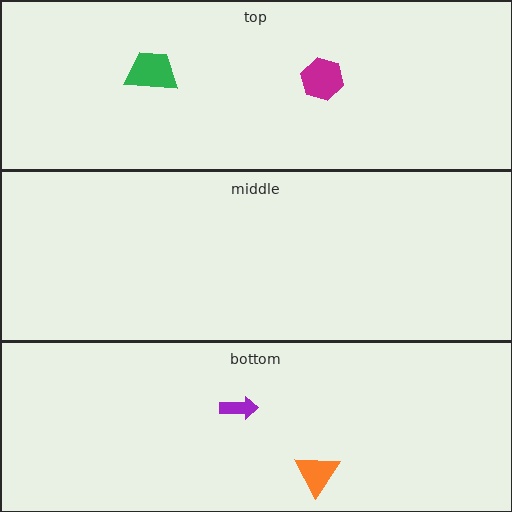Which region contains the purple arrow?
The bottom region.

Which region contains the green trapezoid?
The top region.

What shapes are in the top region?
The green trapezoid, the magenta hexagon.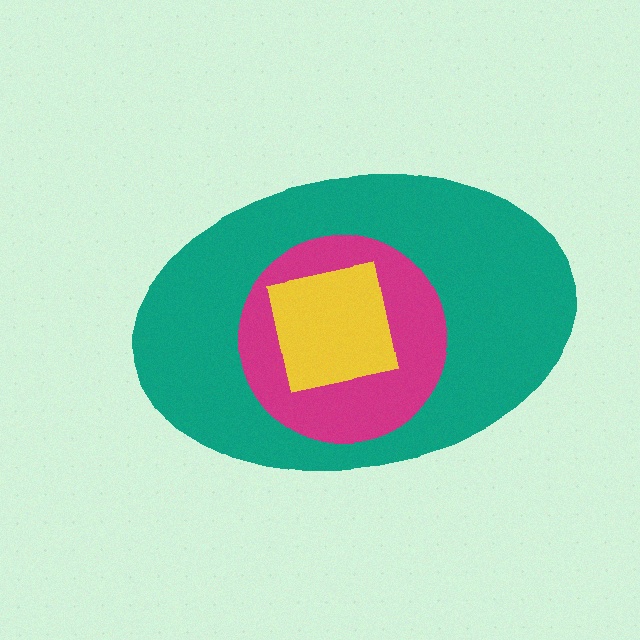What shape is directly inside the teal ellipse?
The magenta circle.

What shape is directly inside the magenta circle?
The yellow square.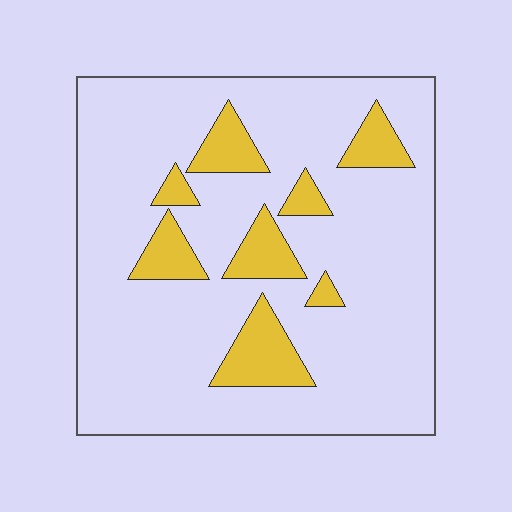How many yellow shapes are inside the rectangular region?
8.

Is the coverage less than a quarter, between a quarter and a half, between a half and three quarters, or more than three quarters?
Less than a quarter.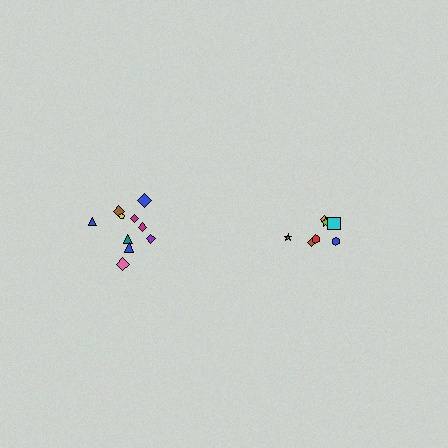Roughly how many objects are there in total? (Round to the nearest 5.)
Roughly 15 objects in total.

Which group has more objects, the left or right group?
The left group.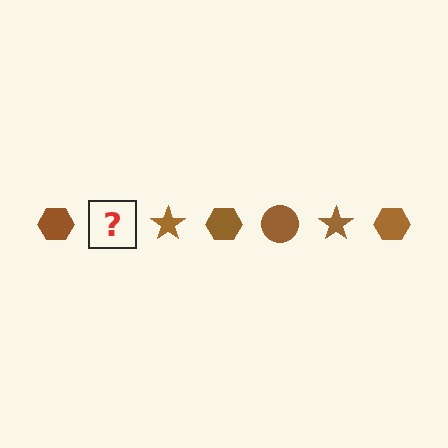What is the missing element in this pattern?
The missing element is a brown circle.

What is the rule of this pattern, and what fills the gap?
The rule is that the pattern cycles through hexagon, circle, star shapes in brown. The gap should be filled with a brown circle.